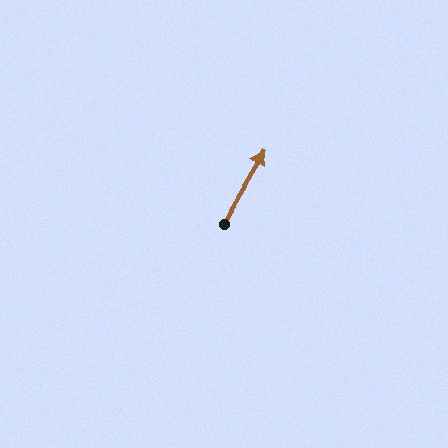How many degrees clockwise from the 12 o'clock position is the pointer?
Approximately 31 degrees.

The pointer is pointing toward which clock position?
Roughly 1 o'clock.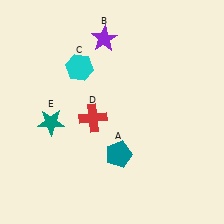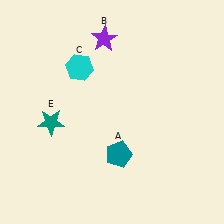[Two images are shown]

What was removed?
The red cross (D) was removed in Image 2.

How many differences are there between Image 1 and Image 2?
There is 1 difference between the two images.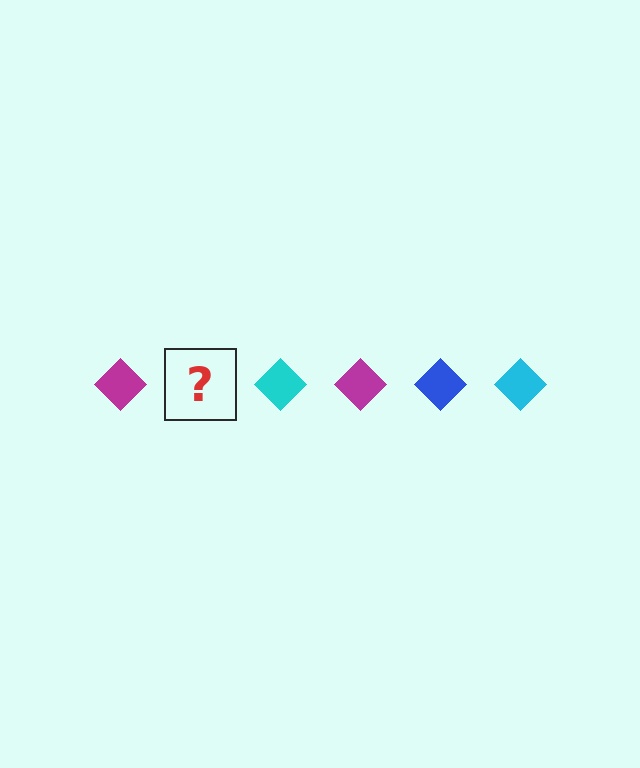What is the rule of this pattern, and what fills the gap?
The rule is that the pattern cycles through magenta, blue, cyan diamonds. The gap should be filled with a blue diamond.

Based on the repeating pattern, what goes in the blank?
The blank should be a blue diamond.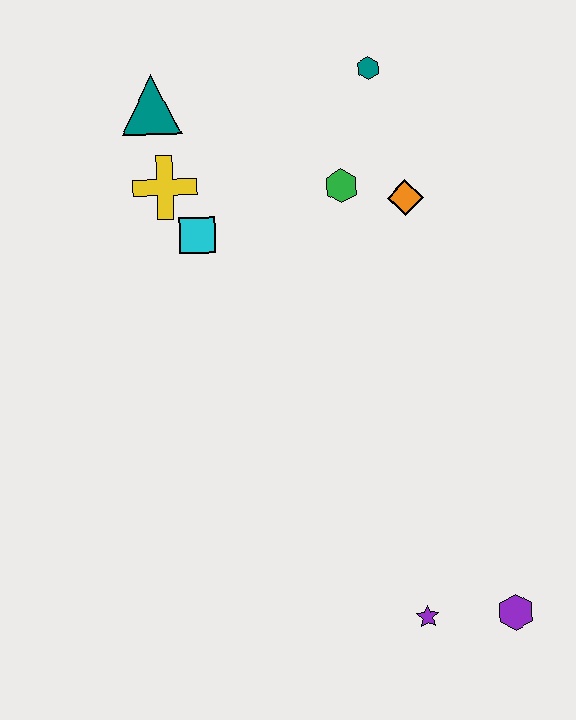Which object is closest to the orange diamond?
The green hexagon is closest to the orange diamond.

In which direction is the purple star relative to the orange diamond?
The purple star is below the orange diamond.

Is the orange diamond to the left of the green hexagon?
No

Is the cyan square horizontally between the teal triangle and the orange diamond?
Yes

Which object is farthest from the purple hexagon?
The teal triangle is farthest from the purple hexagon.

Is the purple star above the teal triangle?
No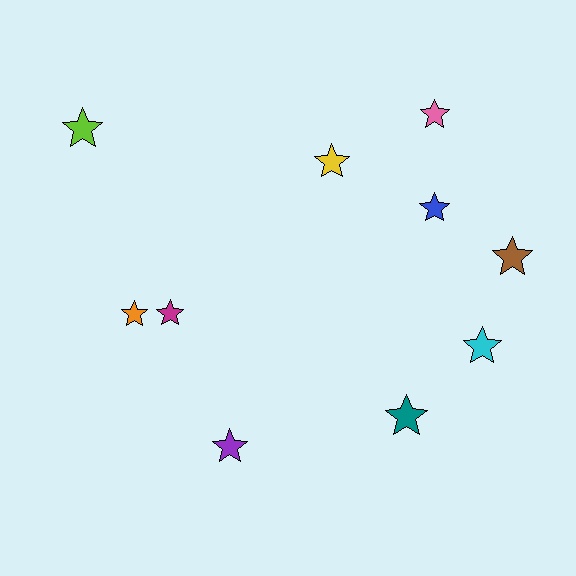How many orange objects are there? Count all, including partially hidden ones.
There is 1 orange object.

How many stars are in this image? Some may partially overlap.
There are 10 stars.